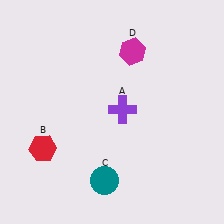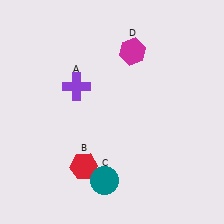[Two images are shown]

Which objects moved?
The objects that moved are: the purple cross (A), the red hexagon (B).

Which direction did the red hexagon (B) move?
The red hexagon (B) moved right.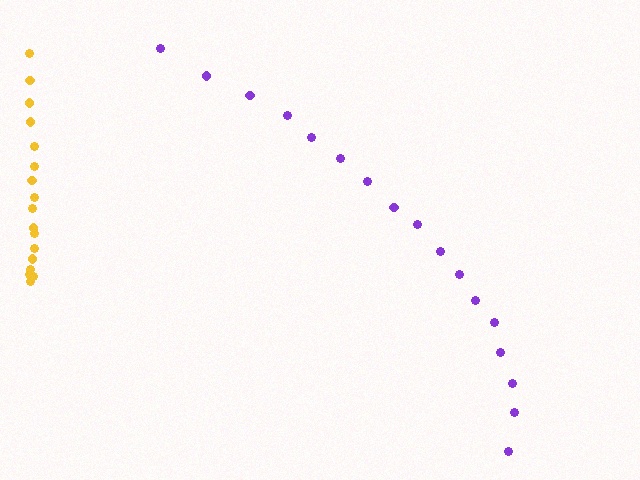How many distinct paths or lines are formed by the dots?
There are 2 distinct paths.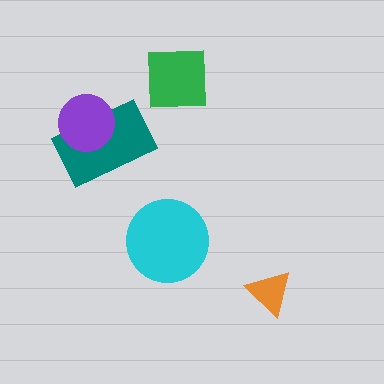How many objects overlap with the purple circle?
1 object overlaps with the purple circle.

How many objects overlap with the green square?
0 objects overlap with the green square.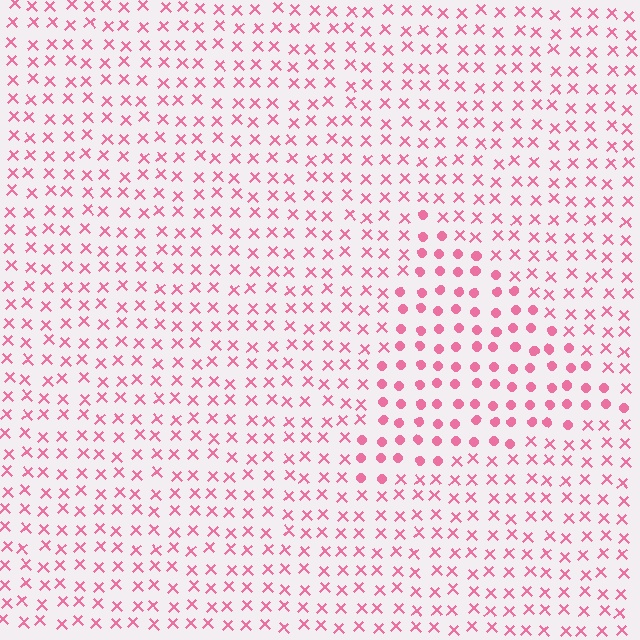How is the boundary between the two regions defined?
The boundary is defined by a change in element shape: circles inside vs. X marks outside. All elements share the same color and spacing.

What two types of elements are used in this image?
The image uses circles inside the triangle region and X marks outside it.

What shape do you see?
I see a triangle.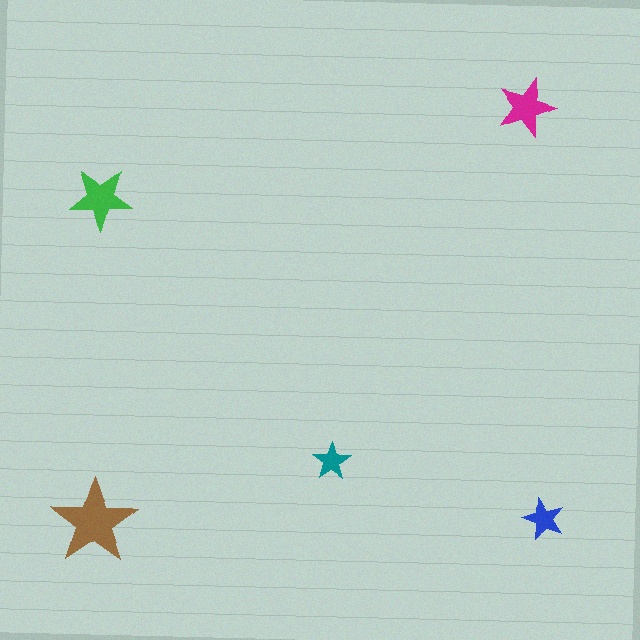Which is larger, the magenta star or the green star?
The green one.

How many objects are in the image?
There are 5 objects in the image.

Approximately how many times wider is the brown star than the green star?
About 1.5 times wider.